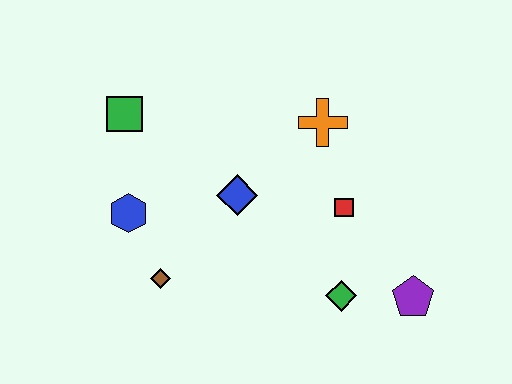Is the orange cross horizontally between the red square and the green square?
Yes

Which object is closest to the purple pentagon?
The green diamond is closest to the purple pentagon.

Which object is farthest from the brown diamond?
The purple pentagon is farthest from the brown diamond.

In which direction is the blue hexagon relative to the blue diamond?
The blue hexagon is to the left of the blue diamond.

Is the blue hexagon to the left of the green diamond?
Yes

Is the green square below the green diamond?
No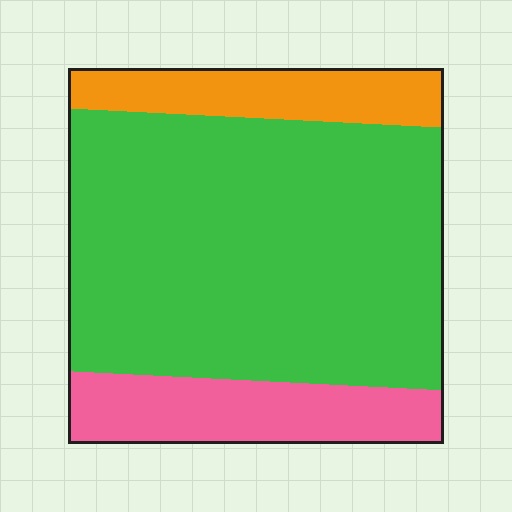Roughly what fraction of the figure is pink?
Pink takes up between a sixth and a third of the figure.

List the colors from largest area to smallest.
From largest to smallest: green, pink, orange.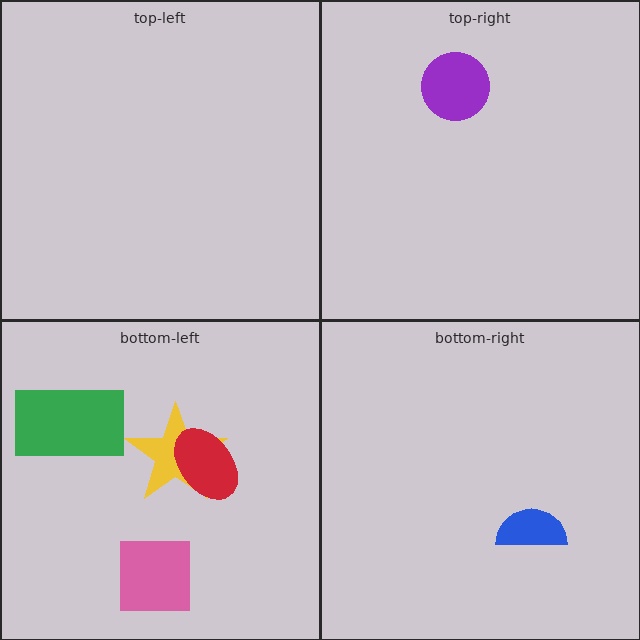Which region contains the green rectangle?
The bottom-left region.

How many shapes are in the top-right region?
1.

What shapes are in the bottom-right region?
The blue semicircle.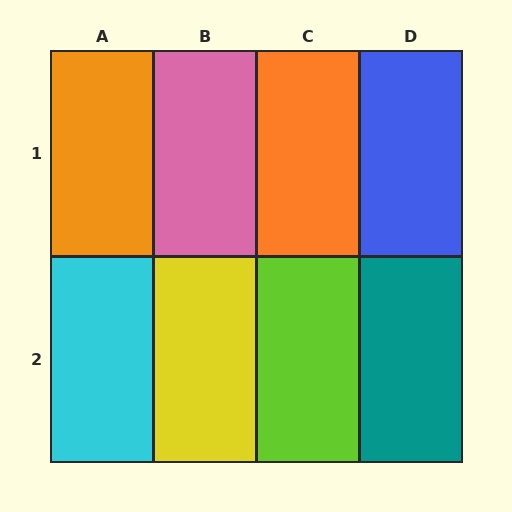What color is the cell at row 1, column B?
Pink.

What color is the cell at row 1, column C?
Orange.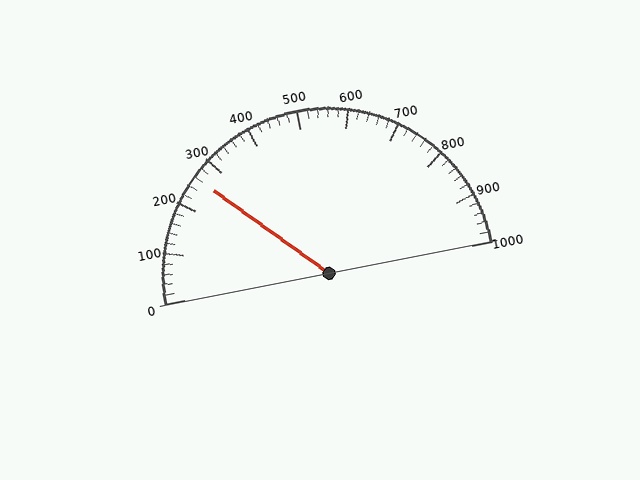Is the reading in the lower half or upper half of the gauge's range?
The reading is in the lower half of the range (0 to 1000).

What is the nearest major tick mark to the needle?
The nearest major tick mark is 300.